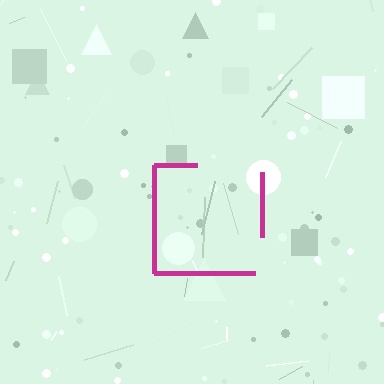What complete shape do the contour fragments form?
The contour fragments form a square.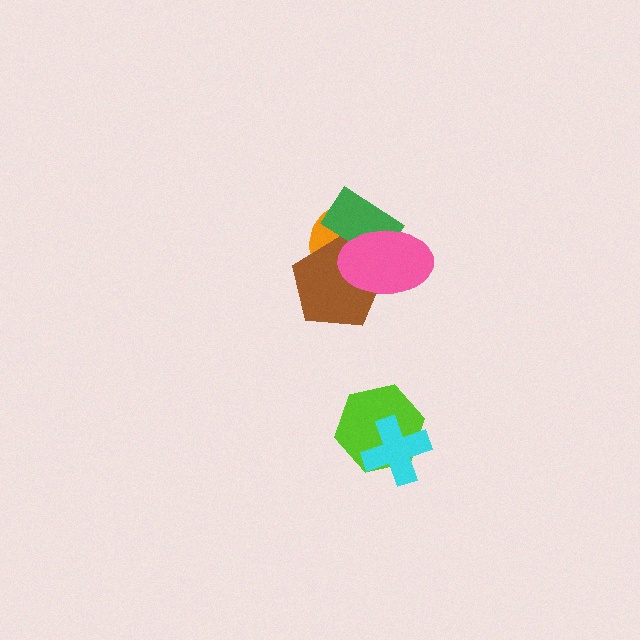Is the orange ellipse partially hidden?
Yes, it is partially covered by another shape.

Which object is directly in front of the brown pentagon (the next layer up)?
The green rectangle is directly in front of the brown pentagon.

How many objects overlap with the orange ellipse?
3 objects overlap with the orange ellipse.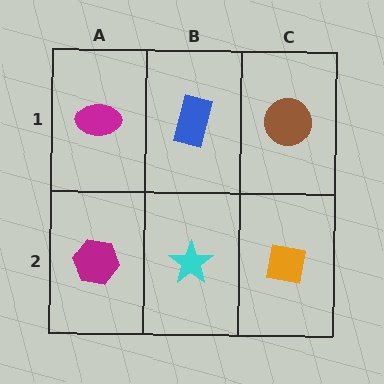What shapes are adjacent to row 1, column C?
An orange square (row 2, column C), a blue rectangle (row 1, column B).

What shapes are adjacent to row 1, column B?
A cyan star (row 2, column B), a magenta ellipse (row 1, column A), a brown circle (row 1, column C).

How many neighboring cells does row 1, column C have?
2.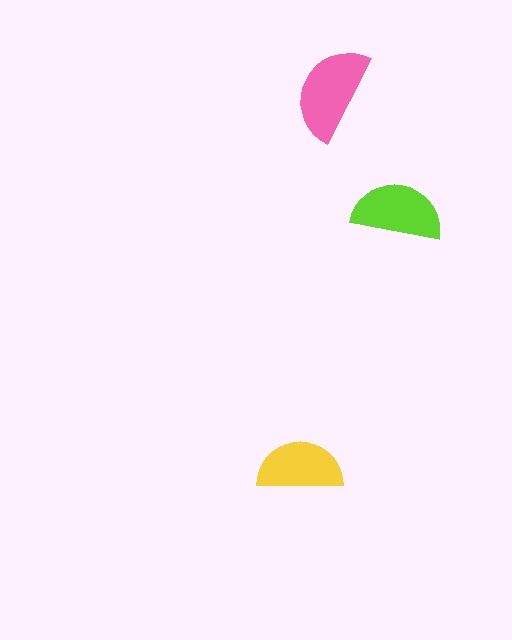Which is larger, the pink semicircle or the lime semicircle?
The pink one.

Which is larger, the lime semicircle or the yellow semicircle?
The lime one.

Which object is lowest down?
The yellow semicircle is bottommost.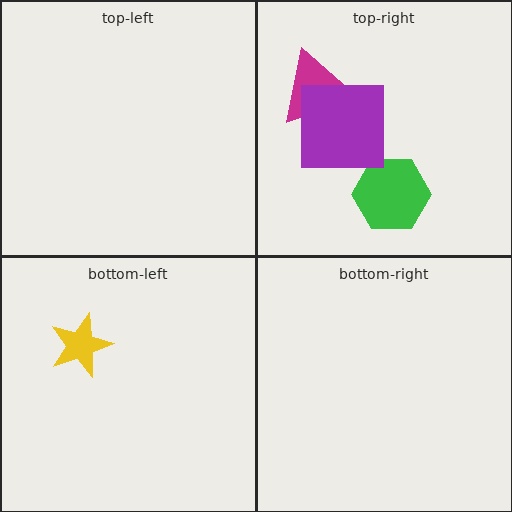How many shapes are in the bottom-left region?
1.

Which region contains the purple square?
The top-right region.